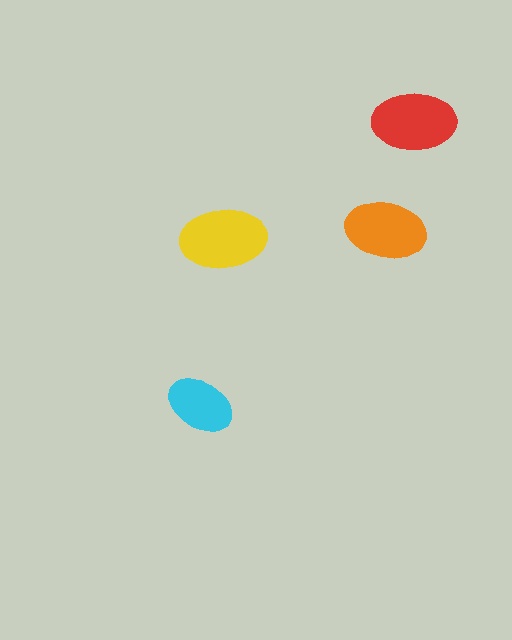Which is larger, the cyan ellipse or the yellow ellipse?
The yellow one.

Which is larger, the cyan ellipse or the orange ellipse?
The orange one.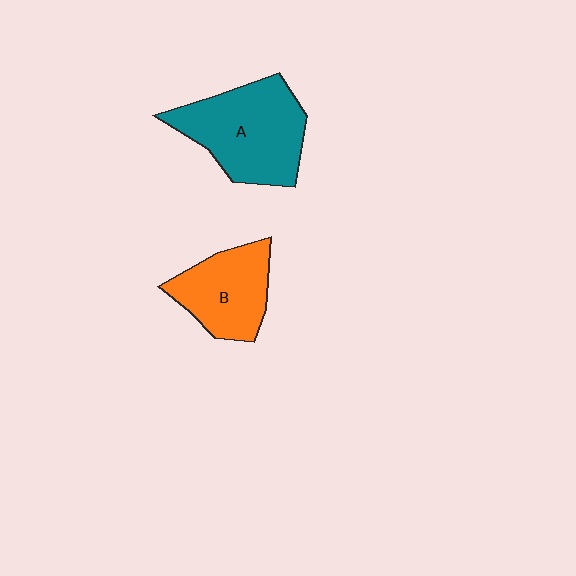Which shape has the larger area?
Shape A (teal).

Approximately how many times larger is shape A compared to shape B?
Approximately 1.4 times.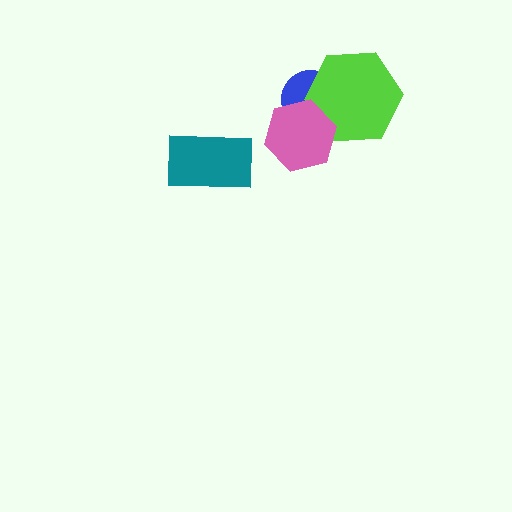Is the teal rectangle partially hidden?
No, no other shape covers it.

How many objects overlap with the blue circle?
2 objects overlap with the blue circle.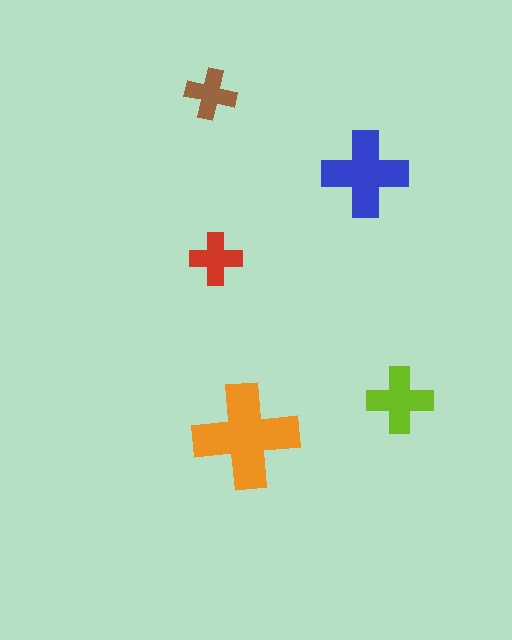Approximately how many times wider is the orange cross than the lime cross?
About 1.5 times wider.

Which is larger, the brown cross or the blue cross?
The blue one.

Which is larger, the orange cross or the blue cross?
The orange one.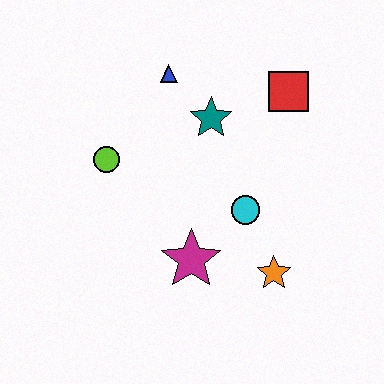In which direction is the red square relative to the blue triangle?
The red square is to the right of the blue triangle.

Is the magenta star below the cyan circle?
Yes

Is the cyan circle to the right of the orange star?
No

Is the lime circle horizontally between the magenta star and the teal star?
No